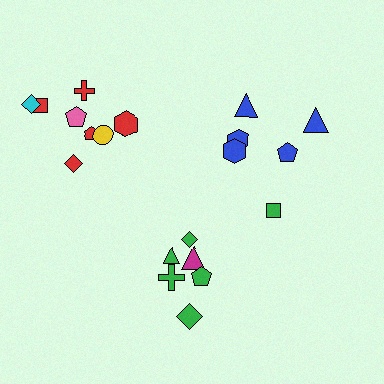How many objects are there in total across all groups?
There are 20 objects.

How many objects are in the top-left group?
There are 8 objects.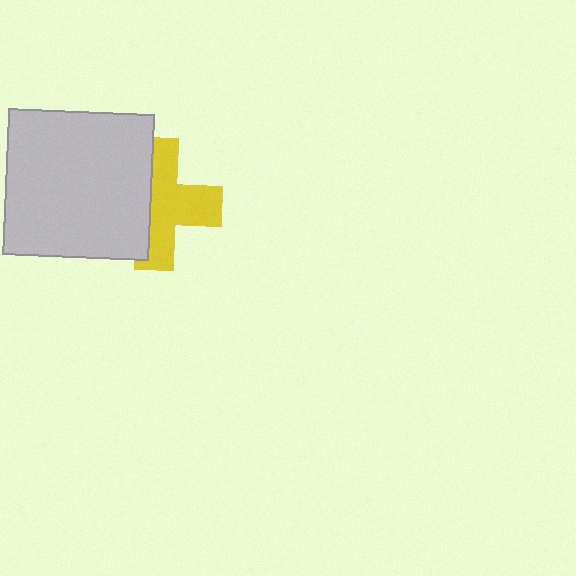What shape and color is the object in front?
The object in front is a light gray square.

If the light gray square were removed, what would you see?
You would see the complete yellow cross.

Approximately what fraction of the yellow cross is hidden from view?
Roughly 40% of the yellow cross is hidden behind the light gray square.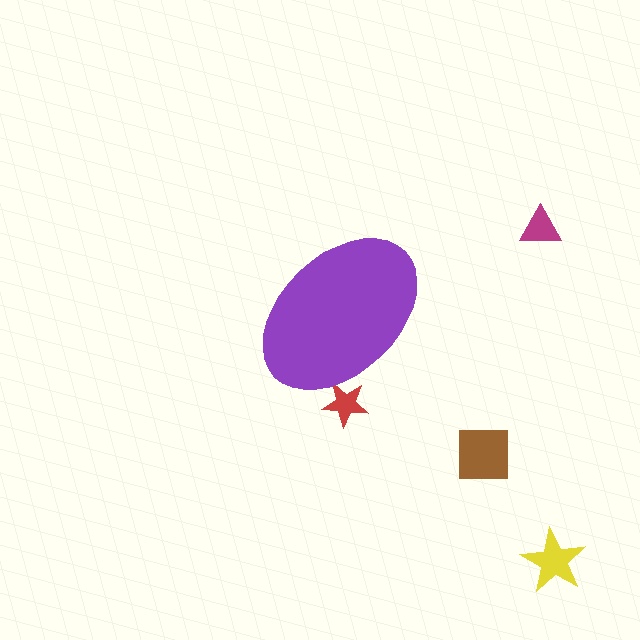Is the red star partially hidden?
Yes, the red star is partially hidden behind the purple ellipse.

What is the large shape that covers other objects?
A purple ellipse.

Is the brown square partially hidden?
No, the brown square is fully visible.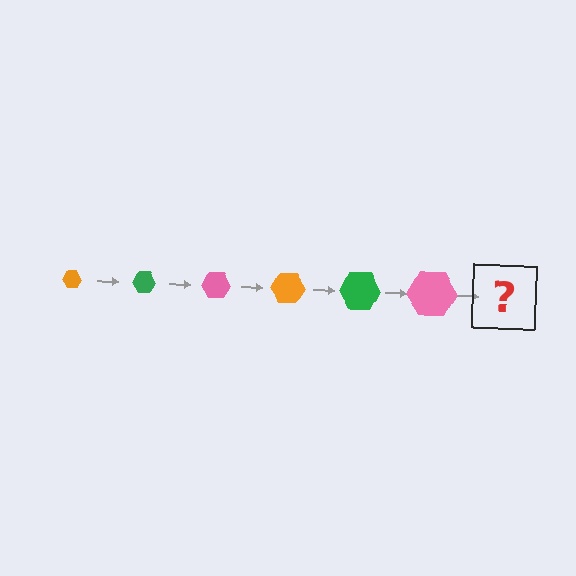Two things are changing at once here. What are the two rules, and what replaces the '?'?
The two rules are that the hexagon grows larger each step and the color cycles through orange, green, and pink. The '?' should be an orange hexagon, larger than the previous one.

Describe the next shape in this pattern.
It should be an orange hexagon, larger than the previous one.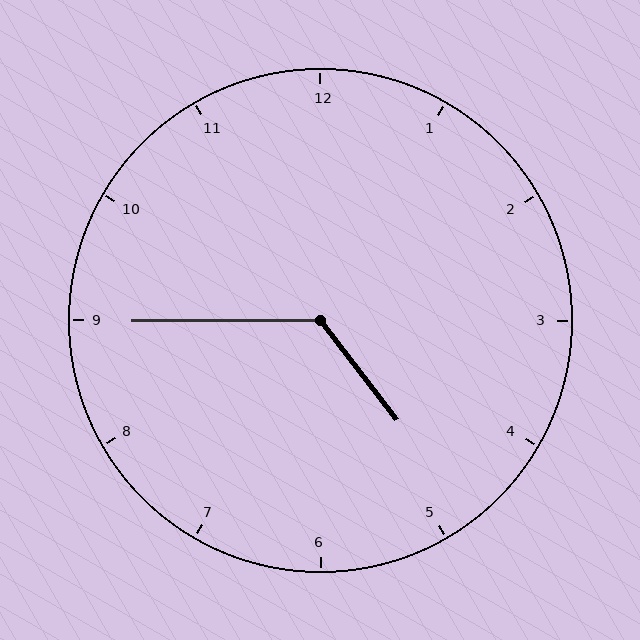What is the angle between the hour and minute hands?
Approximately 128 degrees.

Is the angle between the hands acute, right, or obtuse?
It is obtuse.